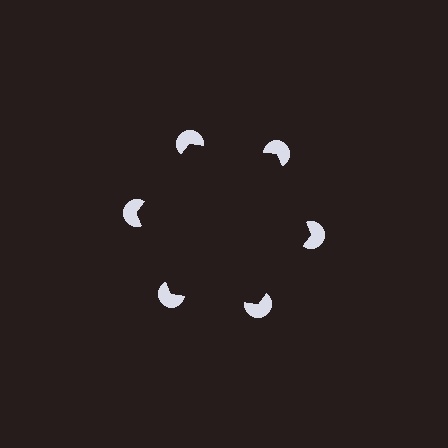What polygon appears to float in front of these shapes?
An illusory hexagon — its edges are inferred from the aligned wedge cuts in the pac-man discs, not physically drawn.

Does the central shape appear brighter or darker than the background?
It typically appears slightly darker than the background, even though no actual brightness change is drawn.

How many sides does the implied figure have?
6 sides.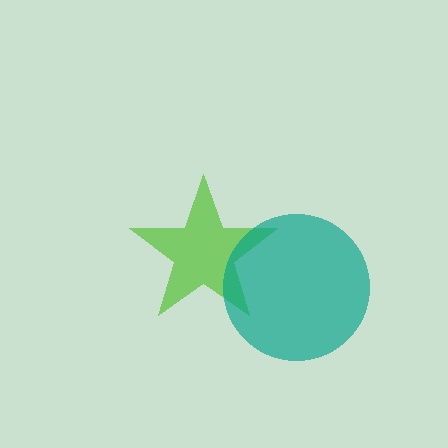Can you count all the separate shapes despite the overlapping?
Yes, there are 2 separate shapes.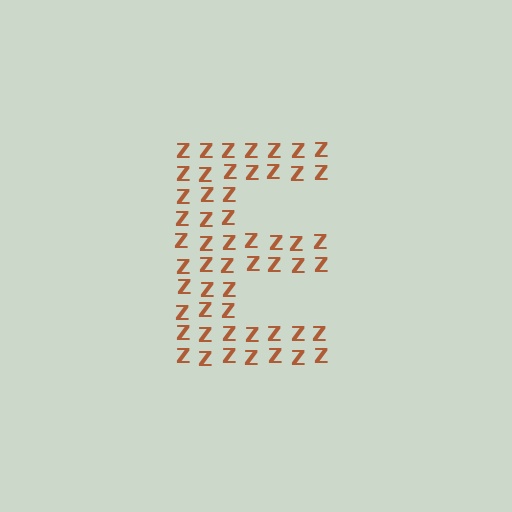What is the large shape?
The large shape is the letter E.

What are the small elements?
The small elements are letter Z's.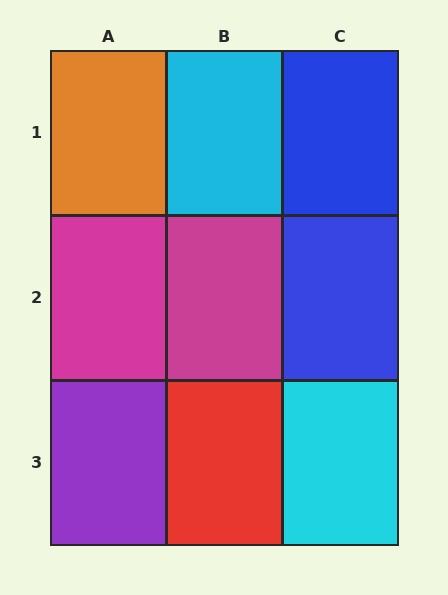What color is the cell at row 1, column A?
Orange.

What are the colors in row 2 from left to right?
Magenta, magenta, blue.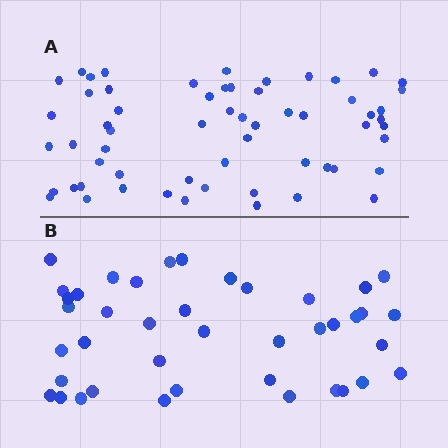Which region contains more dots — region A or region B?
Region A (the top region) has more dots.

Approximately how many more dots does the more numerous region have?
Region A has approximately 20 more dots than region B.